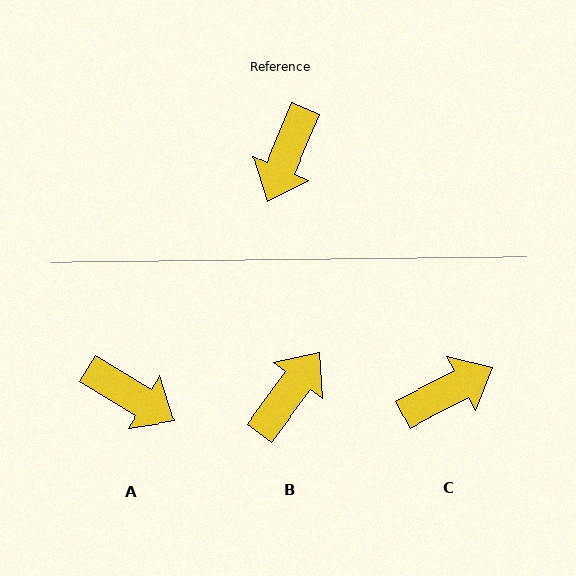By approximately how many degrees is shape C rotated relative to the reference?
Approximately 141 degrees counter-clockwise.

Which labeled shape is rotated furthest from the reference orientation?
B, about 167 degrees away.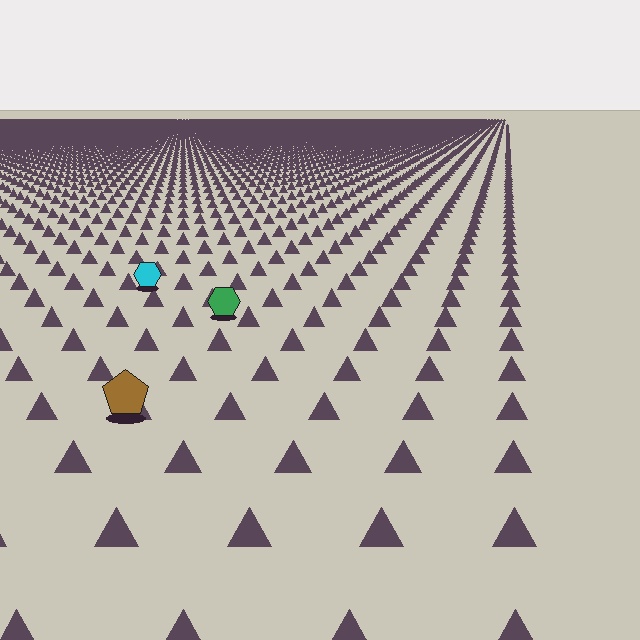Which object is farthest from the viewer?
The cyan hexagon is farthest from the viewer. It appears smaller and the ground texture around it is denser.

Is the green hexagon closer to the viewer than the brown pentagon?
No. The brown pentagon is closer — you can tell from the texture gradient: the ground texture is coarser near it.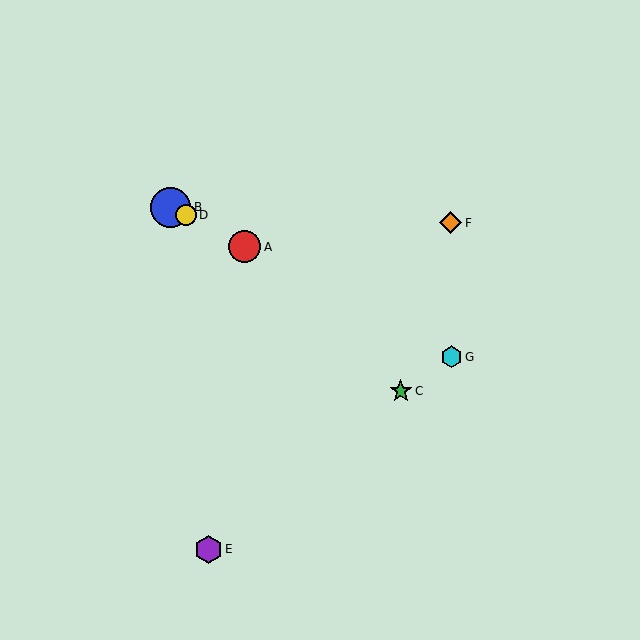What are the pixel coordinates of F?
Object F is at (451, 223).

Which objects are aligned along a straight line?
Objects A, B, D, G are aligned along a straight line.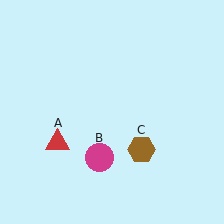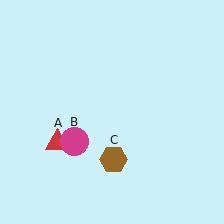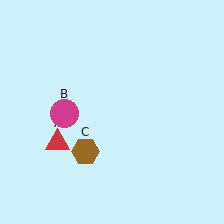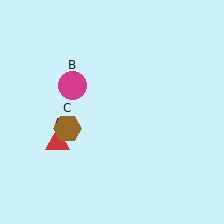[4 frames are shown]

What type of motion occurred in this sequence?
The magenta circle (object B), brown hexagon (object C) rotated clockwise around the center of the scene.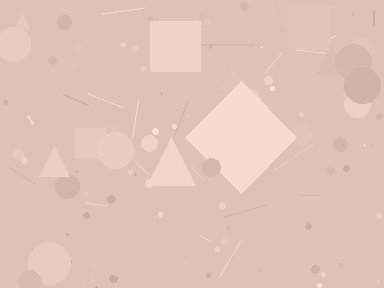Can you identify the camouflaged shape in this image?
The camouflaged shape is a diamond.